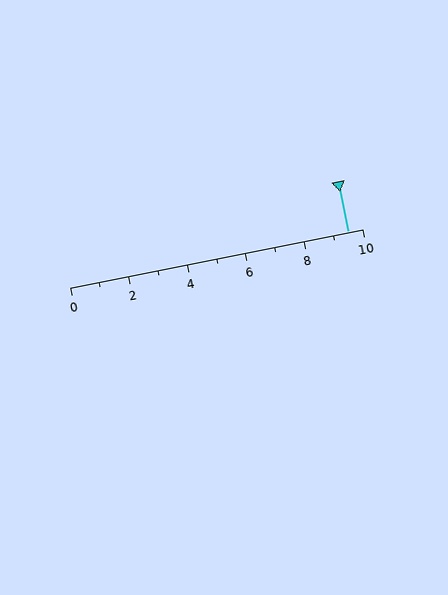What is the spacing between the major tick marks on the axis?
The major ticks are spaced 2 apart.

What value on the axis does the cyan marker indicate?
The marker indicates approximately 9.5.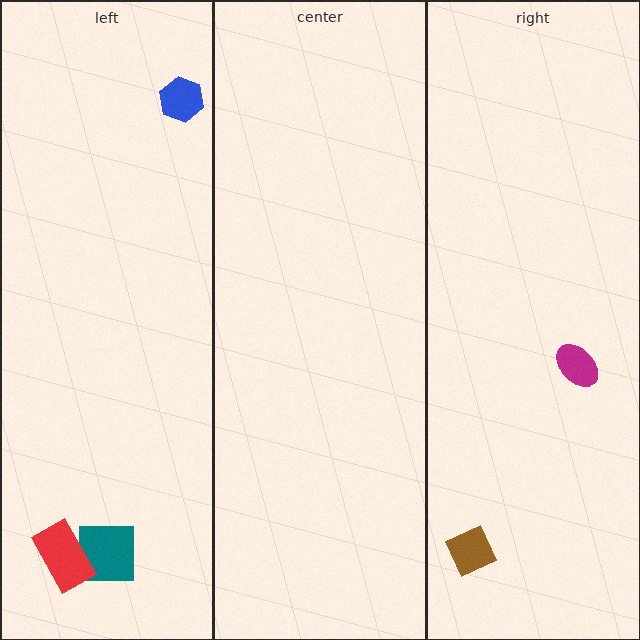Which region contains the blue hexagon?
The left region.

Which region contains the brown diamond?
The right region.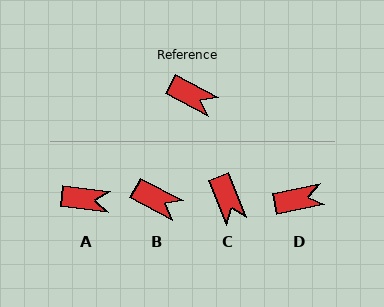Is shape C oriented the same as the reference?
No, it is off by about 40 degrees.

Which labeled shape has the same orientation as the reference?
B.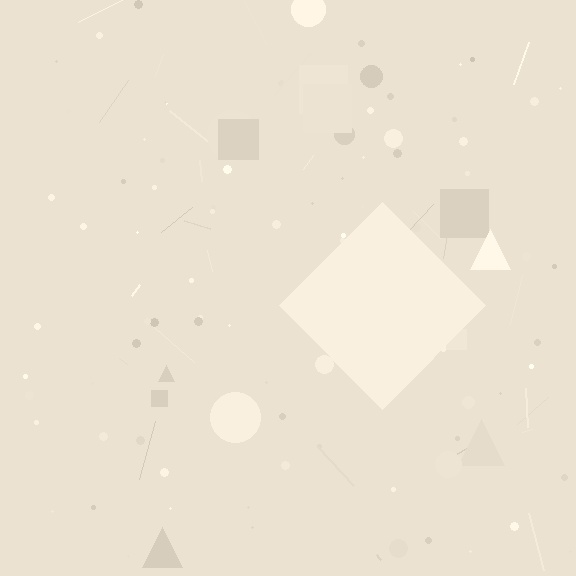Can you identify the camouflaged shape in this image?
The camouflaged shape is a diamond.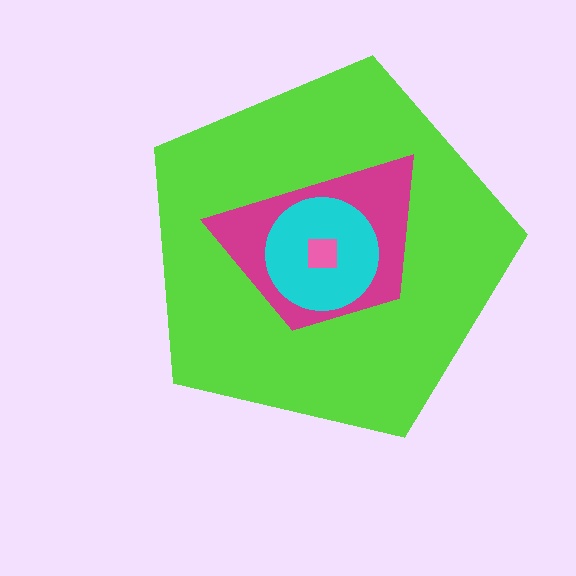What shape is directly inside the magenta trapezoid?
The cyan circle.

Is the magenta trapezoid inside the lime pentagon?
Yes.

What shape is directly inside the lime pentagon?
The magenta trapezoid.